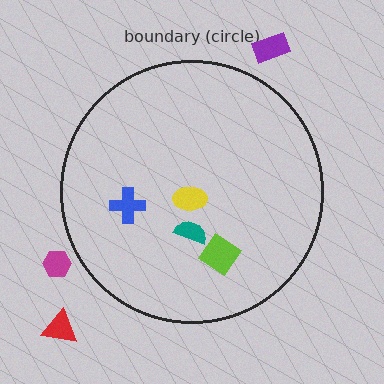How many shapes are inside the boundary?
4 inside, 3 outside.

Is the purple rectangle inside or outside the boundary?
Outside.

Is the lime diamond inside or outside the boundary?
Inside.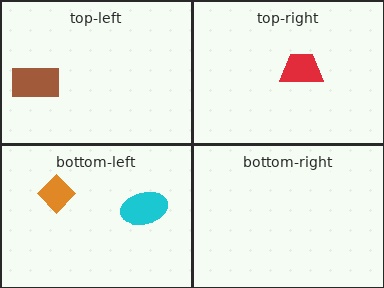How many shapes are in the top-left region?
1.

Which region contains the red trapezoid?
The top-right region.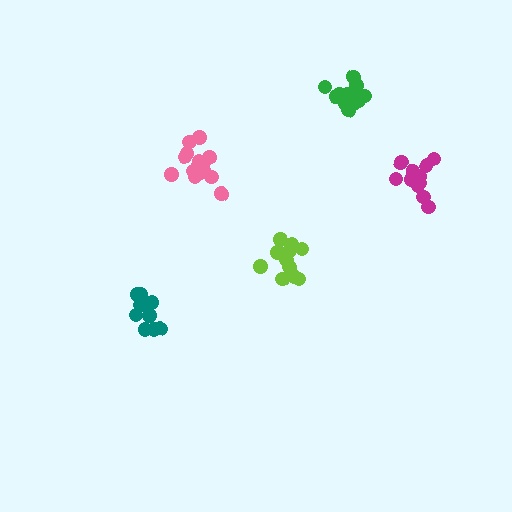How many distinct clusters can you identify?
There are 5 distinct clusters.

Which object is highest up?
The green cluster is topmost.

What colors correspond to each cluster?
The clusters are colored: lime, magenta, teal, pink, green.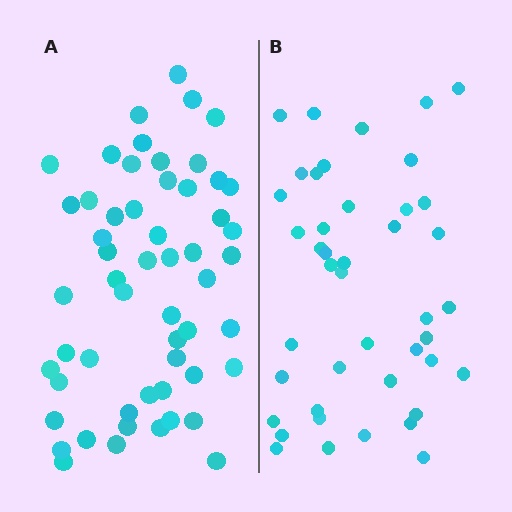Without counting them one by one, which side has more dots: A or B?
Region A (the left region) has more dots.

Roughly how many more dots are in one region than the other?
Region A has roughly 12 or so more dots than region B.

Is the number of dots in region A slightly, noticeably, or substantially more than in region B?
Region A has noticeably more, but not dramatically so. The ratio is roughly 1.3 to 1.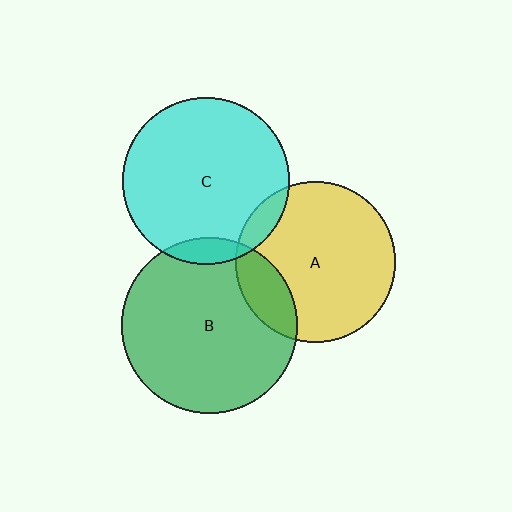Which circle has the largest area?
Circle B (green).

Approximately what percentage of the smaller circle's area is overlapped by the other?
Approximately 15%.